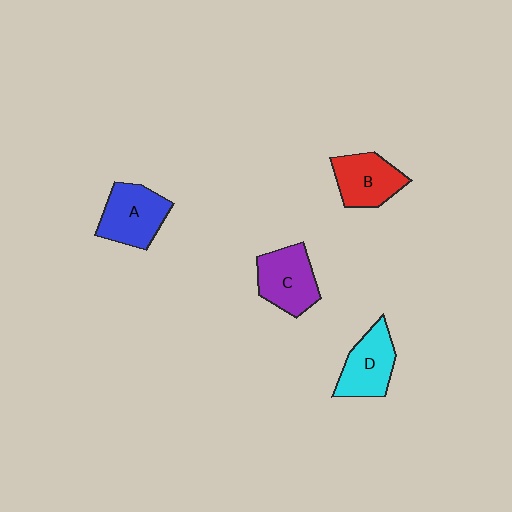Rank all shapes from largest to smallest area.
From largest to smallest: A (blue), C (purple), D (cyan), B (red).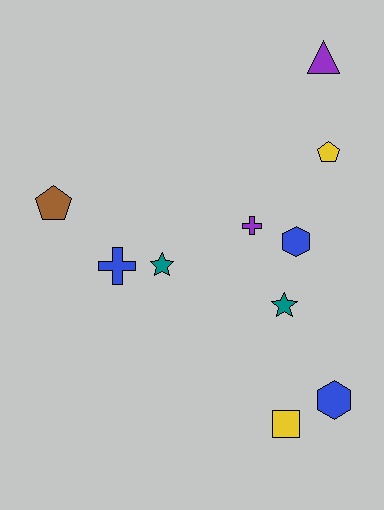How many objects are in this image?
There are 10 objects.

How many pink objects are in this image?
There are no pink objects.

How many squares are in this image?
There is 1 square.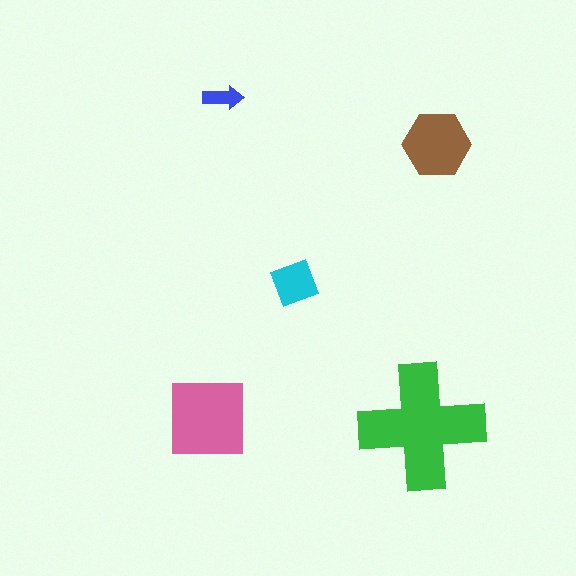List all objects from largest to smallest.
The green cross, the pink square, the brown hexagon, the cyan diamond, the blue arrow.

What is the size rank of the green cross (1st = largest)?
1st.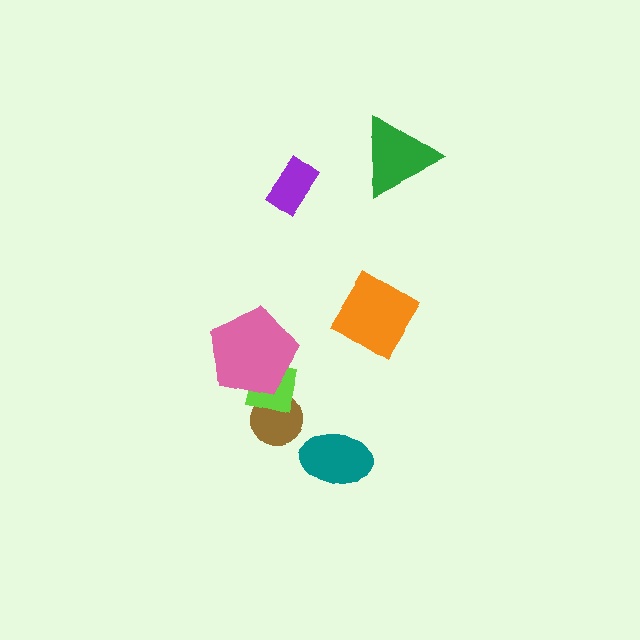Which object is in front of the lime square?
The pink pentagon is in front of the lime square.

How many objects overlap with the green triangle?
0 objects overlap with the green triangle.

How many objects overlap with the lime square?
2 objects overlap with the lime square.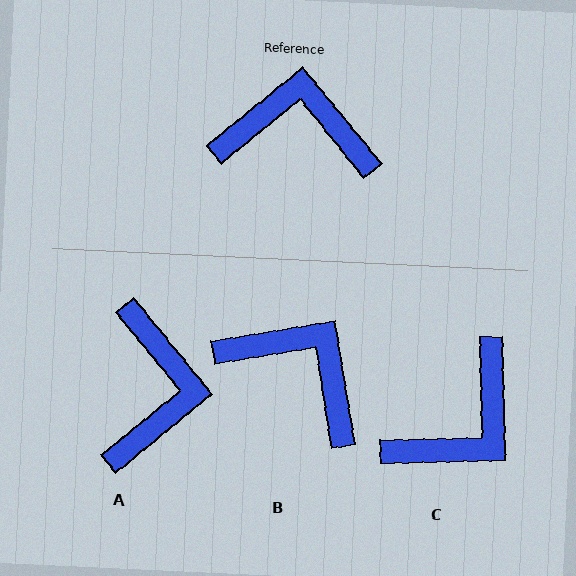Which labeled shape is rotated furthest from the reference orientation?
C, about 128 degrees away.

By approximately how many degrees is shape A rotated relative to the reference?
Approximately 90 degrees clockwise.